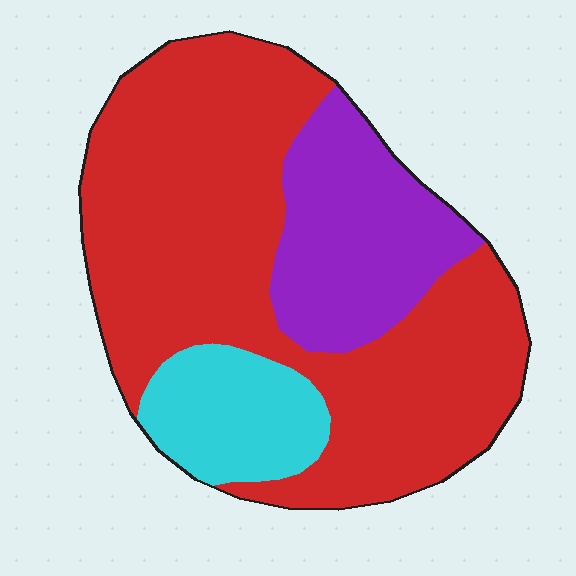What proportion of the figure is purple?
Purple takes up less than a quarter of the figure.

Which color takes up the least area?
Cyan, at roughly 15%.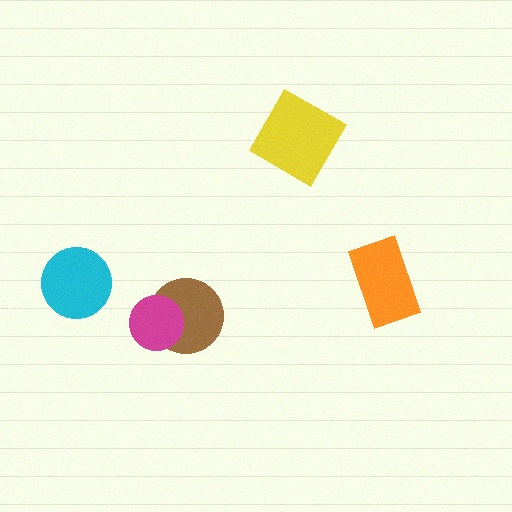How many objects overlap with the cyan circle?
0 objects overlap with the cyan circle.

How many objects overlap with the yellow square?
0 objects overlap with the yellow square.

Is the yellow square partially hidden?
No, no other shape covers it.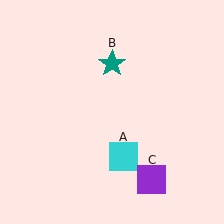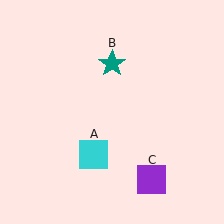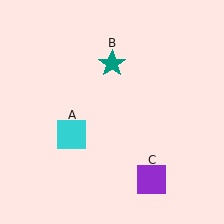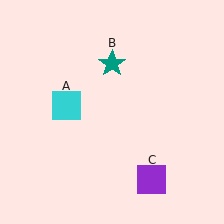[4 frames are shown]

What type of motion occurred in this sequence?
The cyan square (object A) rotated clockwise around the center of the scene.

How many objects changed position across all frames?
1 object changed position: cyan square (object A).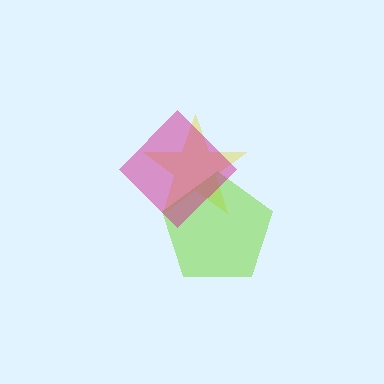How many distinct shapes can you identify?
There are 3 distinct shapes: a yellow star, a lime pentagon, a magenta diamond.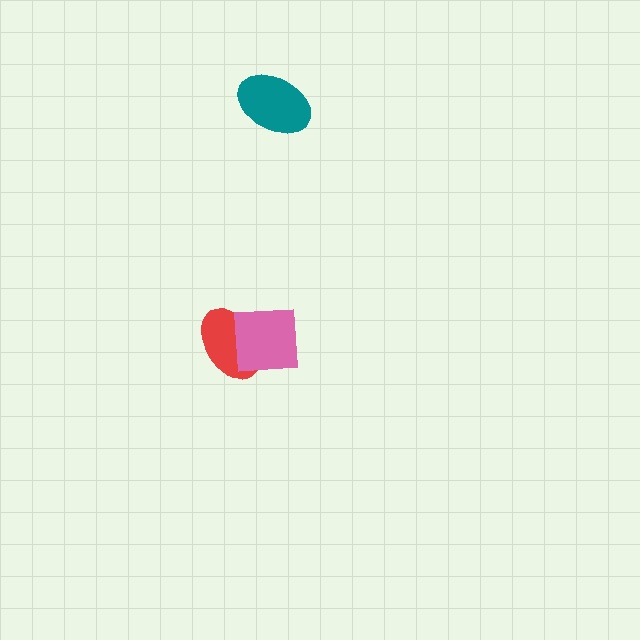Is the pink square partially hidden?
No, no other shape covers it.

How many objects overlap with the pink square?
1 object overlaps with the pink square.